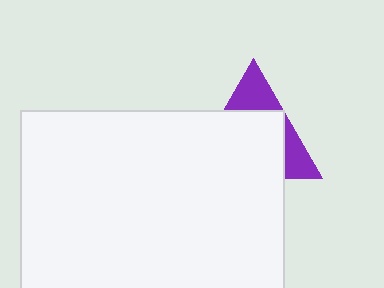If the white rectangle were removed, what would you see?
You would see the complete purple triangle.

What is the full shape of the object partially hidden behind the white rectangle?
The partially hidden object is a purple triangle.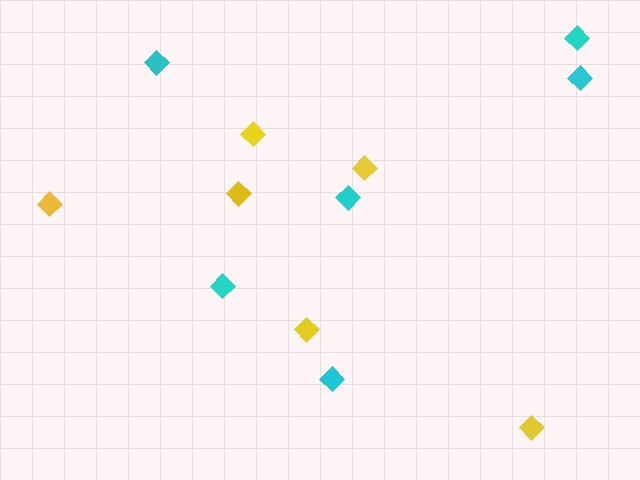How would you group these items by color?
There are 2 groups: one group of yellow diamonds (6) and one group of cyan diamonds (6).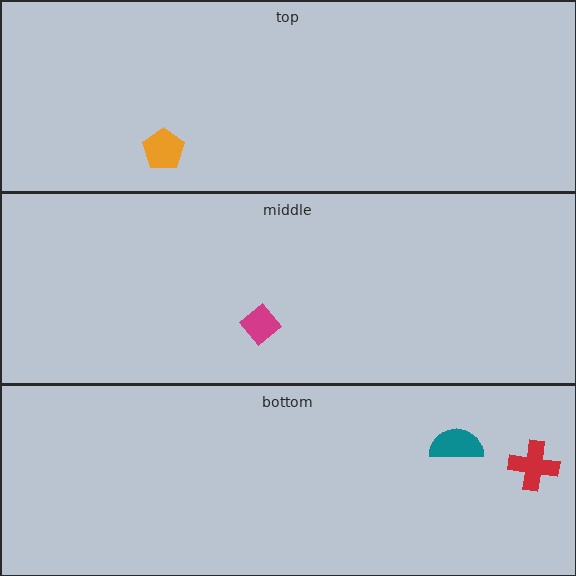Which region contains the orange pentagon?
The top region.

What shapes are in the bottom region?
The teal semicircle, the red cross.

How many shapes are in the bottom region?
2.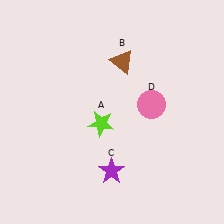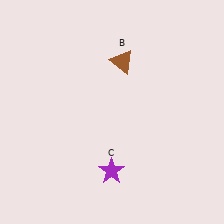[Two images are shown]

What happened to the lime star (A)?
The lime star (A) was removed in Image 2. It was in the bottom-left area of Image 1.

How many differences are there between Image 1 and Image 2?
There are 2 differences between the two images.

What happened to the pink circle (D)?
The pink circle (D) was removed in Image 2. It was in the top-right area of Image 1.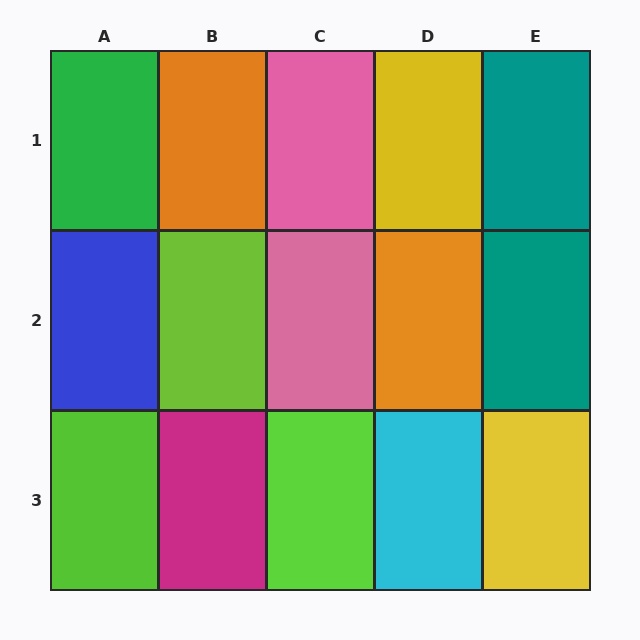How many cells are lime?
3 cells are lime.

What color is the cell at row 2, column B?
Lime.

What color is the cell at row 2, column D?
Orange.